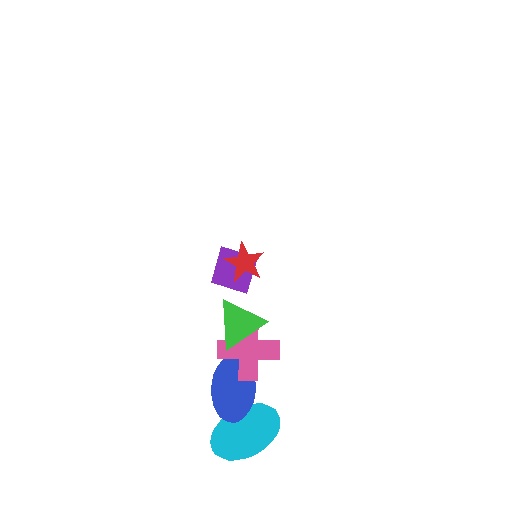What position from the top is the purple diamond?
The purple diamond is 2nd from the top.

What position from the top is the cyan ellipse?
The cyan ellipse is 6th from the top.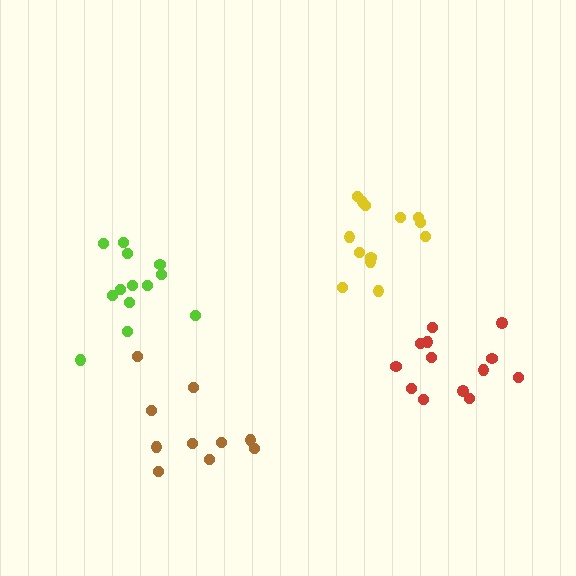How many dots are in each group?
Group 1: 13 dots, Group 2: 13 dots, Group 3: 13 dots, Group 4: 10 dots (49 total).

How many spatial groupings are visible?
There are 4 spatial groupings.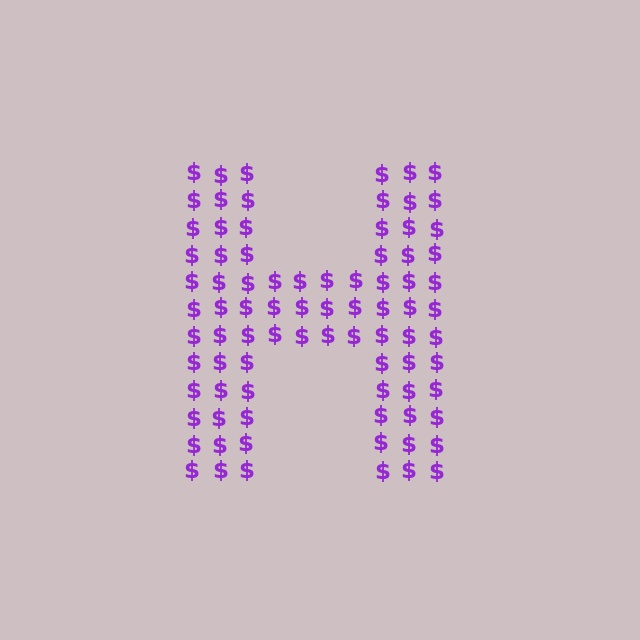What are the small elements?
The small elements are dollar signs.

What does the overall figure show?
The overall figure shows the letter H.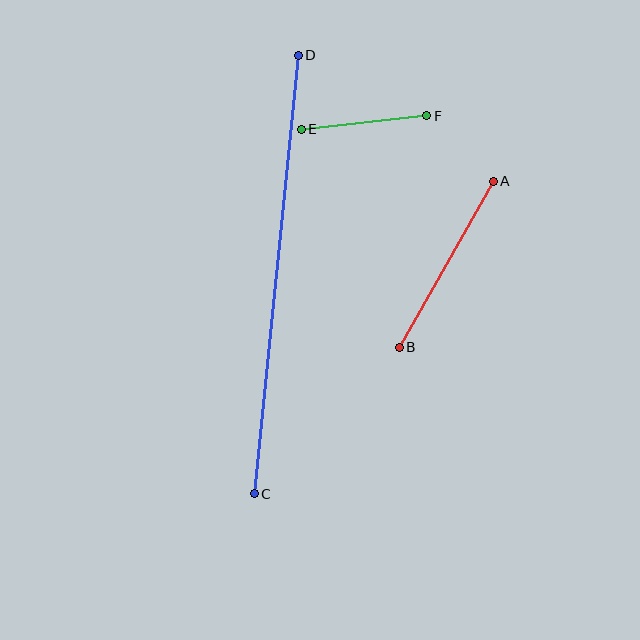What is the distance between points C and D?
The distance is approximately 441 pixels.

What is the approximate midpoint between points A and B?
The midpoint is at approximately (446, 264) pixels.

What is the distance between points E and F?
The distance is approximately 126 pixels.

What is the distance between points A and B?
The distance is approximately 191 pixels.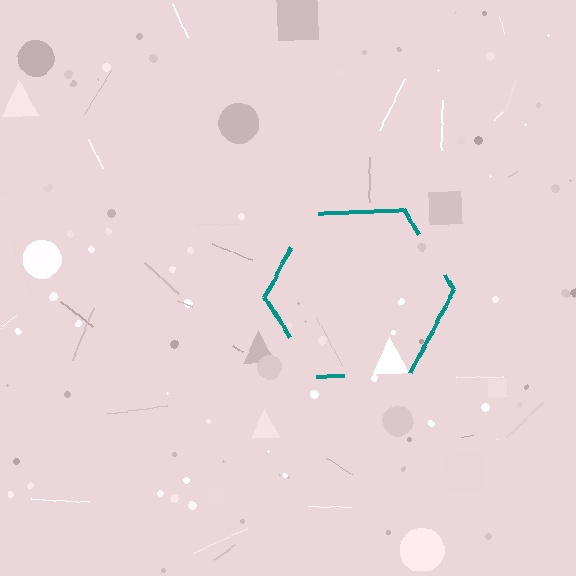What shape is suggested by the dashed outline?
The dashed outline suggests a hexagon.